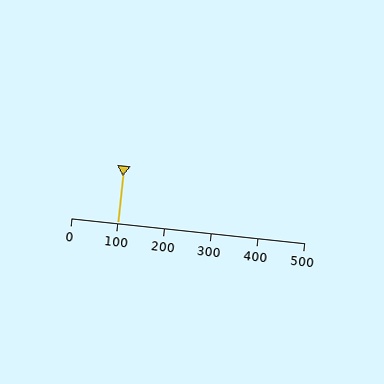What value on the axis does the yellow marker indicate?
The marker indicates approximately 100.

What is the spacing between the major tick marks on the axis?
The major ticks are spaced 100 apart.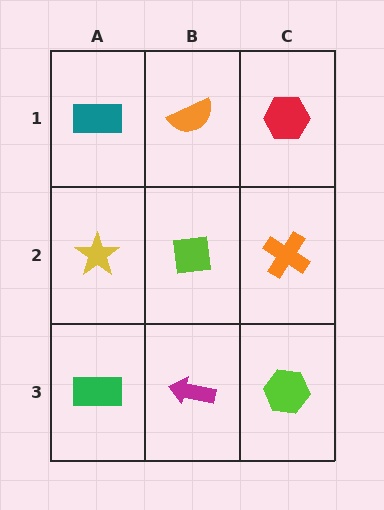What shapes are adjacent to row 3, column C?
An orange cross (row 2, column C), a magenta arrow (row 3, column B).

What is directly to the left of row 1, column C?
An orange semicircle.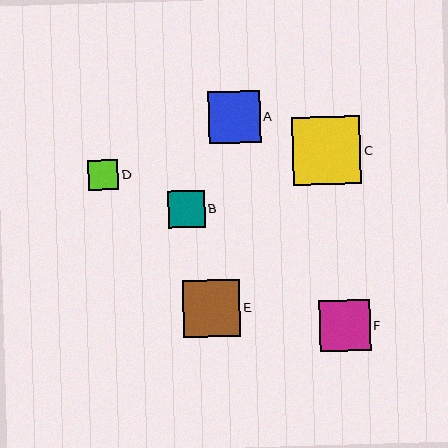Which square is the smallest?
Square D is the smallest with a size of approximately 30 pixels.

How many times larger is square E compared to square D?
Square E is approximately 1.9 times the size of square D.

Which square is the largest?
Square C is the largest with a size of approximately 69 pixels.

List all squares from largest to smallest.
From largest to smallest: C, E, A, F, B, D.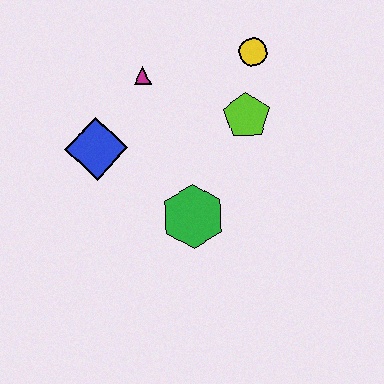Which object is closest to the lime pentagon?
The yellow circle is closest to the lime pentagon.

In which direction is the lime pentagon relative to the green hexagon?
The lime pentagon is above the green hexagon.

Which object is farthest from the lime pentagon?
The blue diamond is farthest from the lime pentagon.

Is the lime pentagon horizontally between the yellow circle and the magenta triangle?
Yes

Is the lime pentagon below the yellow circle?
Yes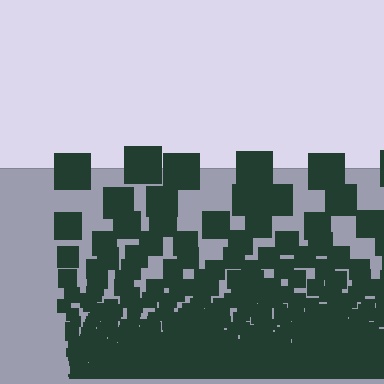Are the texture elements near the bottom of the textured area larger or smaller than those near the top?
Smaller. The gradient is inverted — elements near the bottom are smaller and denser.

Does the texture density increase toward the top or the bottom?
Density increases toward the bottom.